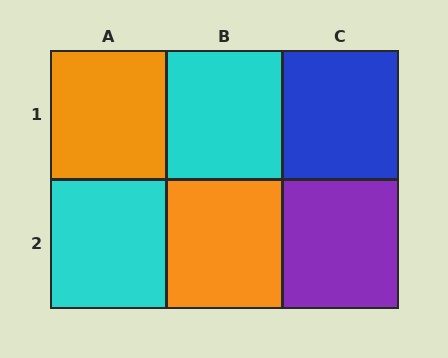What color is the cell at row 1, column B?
Cyan.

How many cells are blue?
1 cell is blue.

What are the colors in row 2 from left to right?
Cyan, orange, purple.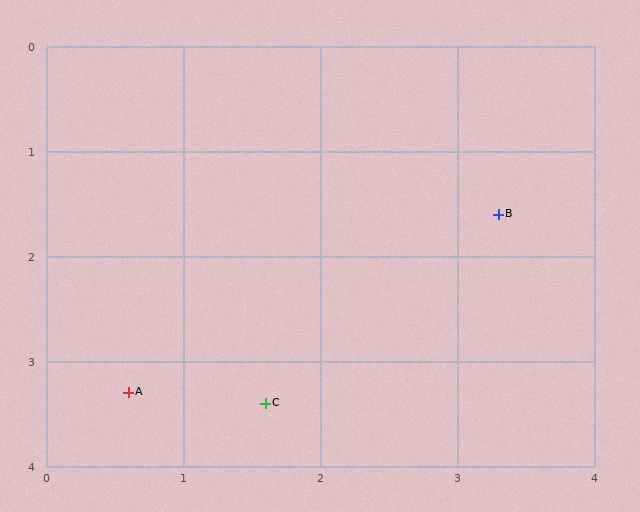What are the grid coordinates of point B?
Point B is at approximately (3.3, 1.6).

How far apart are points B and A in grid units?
Points B and A are about 3.2 grid units apart.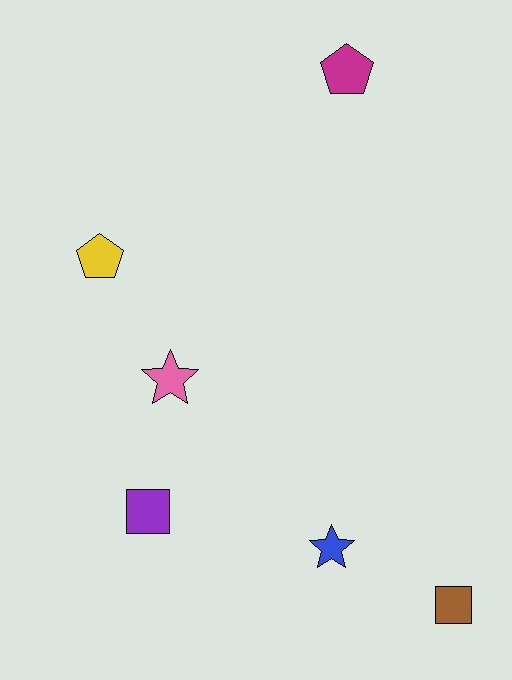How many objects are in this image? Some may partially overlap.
There are 6 objects.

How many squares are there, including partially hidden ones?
There are 2 squares.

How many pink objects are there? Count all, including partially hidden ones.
There is 1 pink object.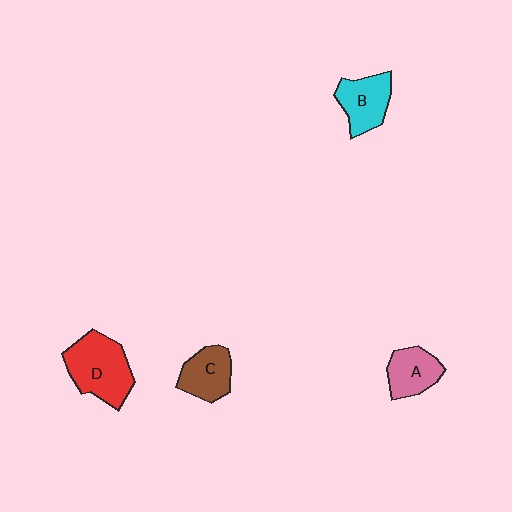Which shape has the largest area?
Shape D (red).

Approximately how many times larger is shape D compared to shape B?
Approximately 1.4 times.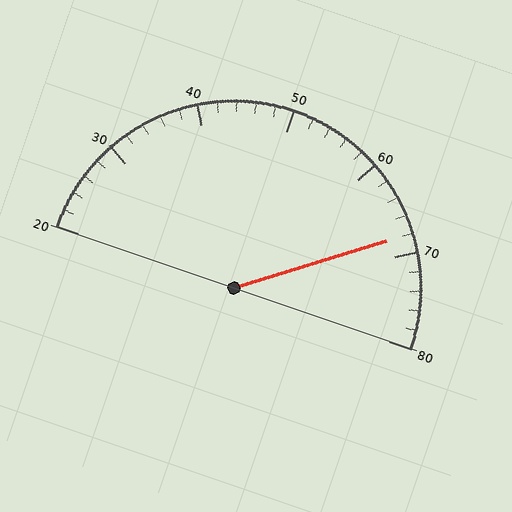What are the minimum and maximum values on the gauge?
The gauge ranges from 20 to 80.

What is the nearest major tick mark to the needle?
The nearest major tick mark is 70.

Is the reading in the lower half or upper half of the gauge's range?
The reading is in the upper half of the range (20 to 80).